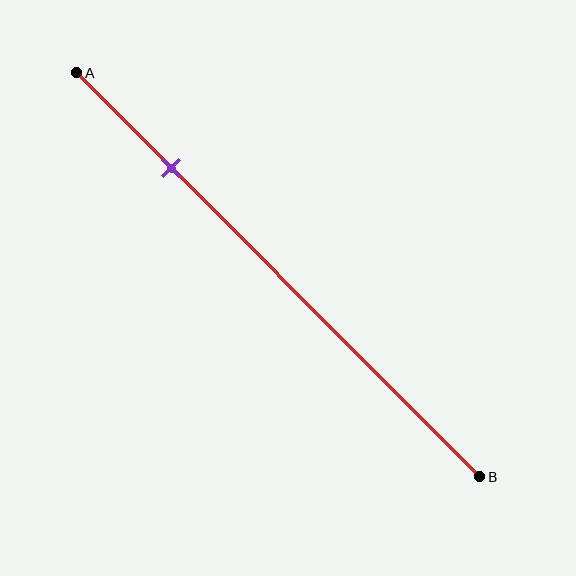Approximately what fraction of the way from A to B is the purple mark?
The purple mark is approximately 25% of the way from A to B.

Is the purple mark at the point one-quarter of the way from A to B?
Yes, the mark is approximately at the one-quarter point.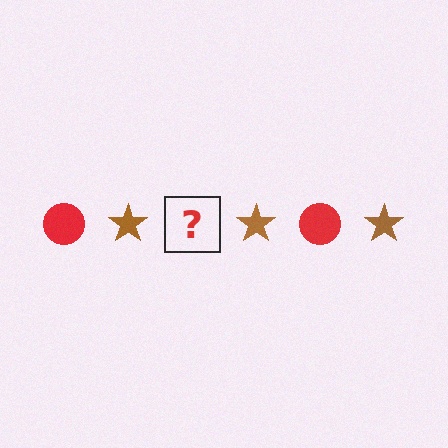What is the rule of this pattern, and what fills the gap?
The rule is that the pattern alternates between red circle and brown star. The gap should be filled with a red circle.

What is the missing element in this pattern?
The missing element is a red circle.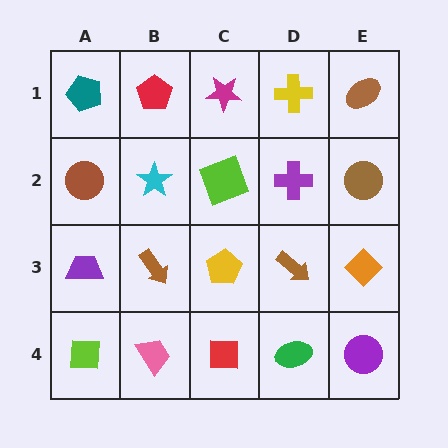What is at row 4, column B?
A pink trapezoid.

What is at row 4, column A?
A lime square.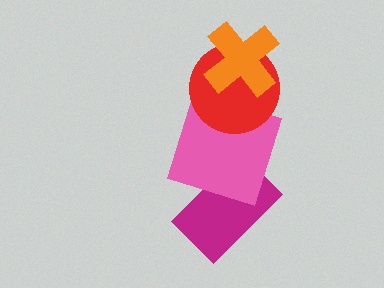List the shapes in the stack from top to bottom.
From top to bottom: the orange cross, the red circle, the pink square, the magenta rectangle.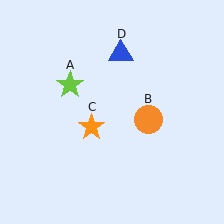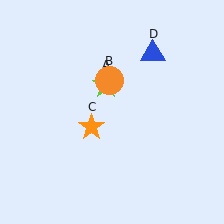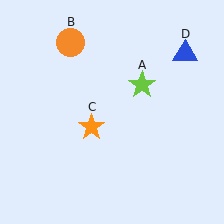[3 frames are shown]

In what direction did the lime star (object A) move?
The lime star (object A) moved right.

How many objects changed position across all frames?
3 objects changed position: lime star (object A), orange circle (object B), blue triangle (object D).